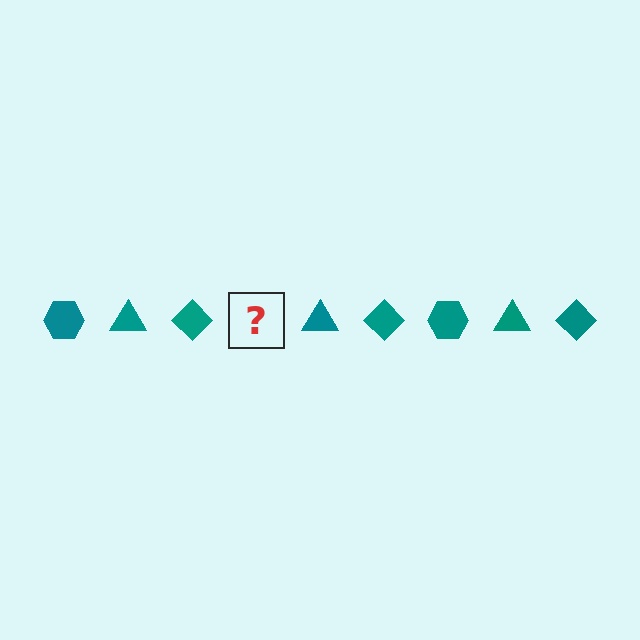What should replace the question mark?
The question mark should be replaced with a teal hexagon.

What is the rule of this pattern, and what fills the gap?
The rule is that the pattern cycles through hexagon, triangle, diamond shapes in teal. The gap should be filled with a teal hexagon.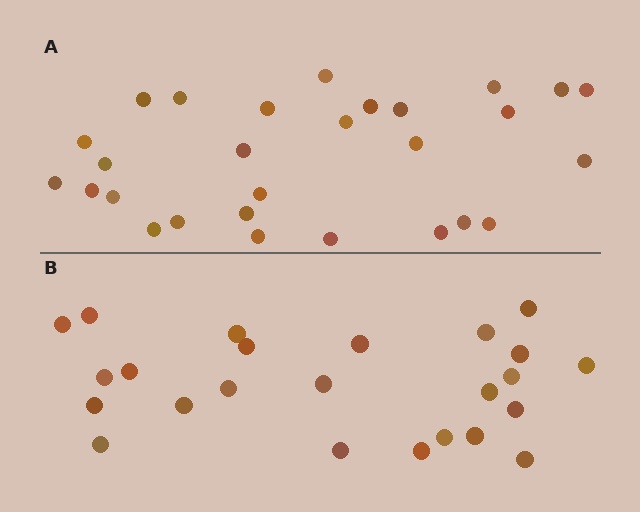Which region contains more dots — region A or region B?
Region A (the top region) has more dots.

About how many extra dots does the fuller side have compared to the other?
Region A has about 4 more dots than region B.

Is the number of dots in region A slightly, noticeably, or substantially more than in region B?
Region A has only slightly more — the two regions are fairly close. The ratio is roughly 1.2 to 1.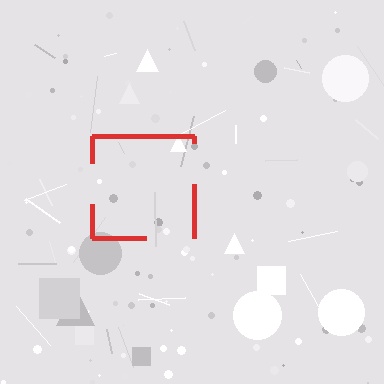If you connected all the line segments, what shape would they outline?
They would outline a square.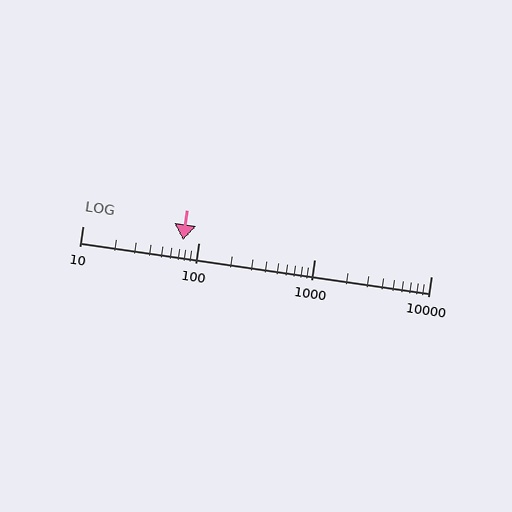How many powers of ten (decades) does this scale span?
The scale spans 3 decades, from 10 to 10000.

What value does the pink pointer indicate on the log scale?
The pointer indicates approximately 73.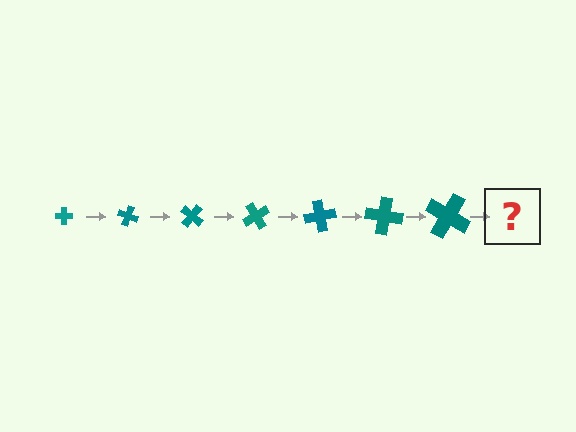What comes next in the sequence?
The next element should be a cross, larger than the previous one and rotated 140 degrees from the start.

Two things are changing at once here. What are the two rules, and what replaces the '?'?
The two rules are that the cross grows larger each step and it rotates 20 degrees each step. The '?' should be a cross, larger than the previous one and rotated 140 degrees from the start.